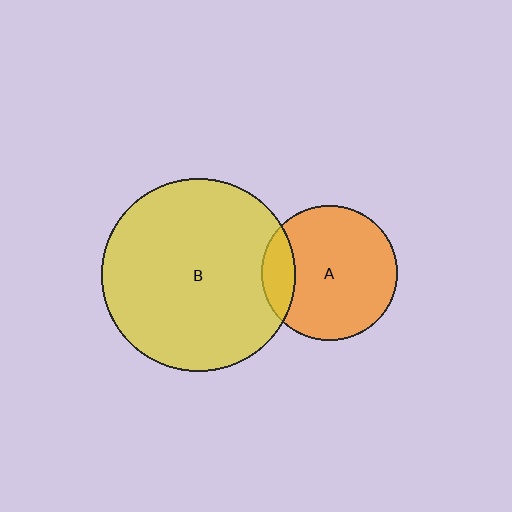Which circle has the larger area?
Circle B (yellow).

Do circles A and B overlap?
Yes.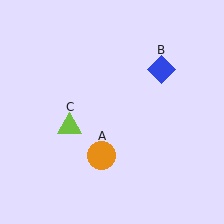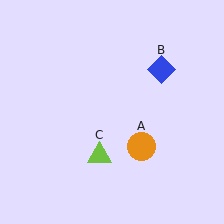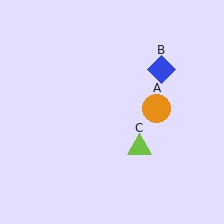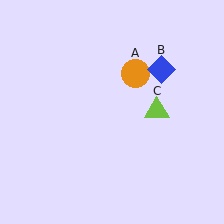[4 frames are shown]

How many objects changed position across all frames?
2 objects changed position: orange circle (object A), lime triangle (object C).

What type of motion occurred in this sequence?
The orange circle (object A), lime triangle (object C) rotated counterclockwise around the center of the scene.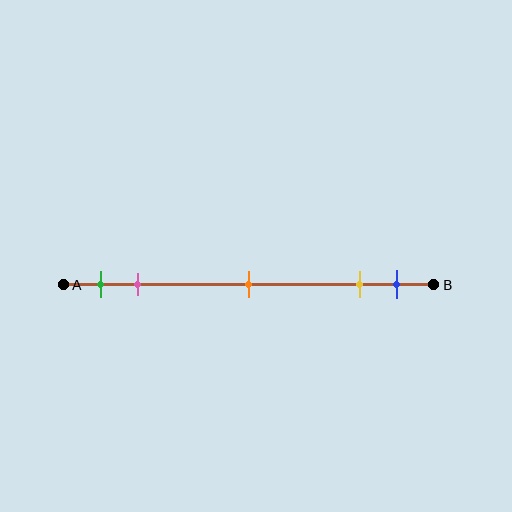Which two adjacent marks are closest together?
The yellow and blue marks are the closest adjacent pair.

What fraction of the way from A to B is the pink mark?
The pink mark is approximately 20% (0.2) of the way from A to B.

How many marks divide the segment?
There are 5 marks dividing the segment.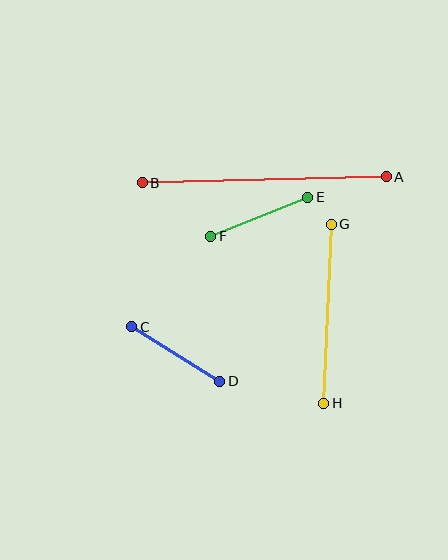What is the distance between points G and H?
The distance is approximately 179 pixels.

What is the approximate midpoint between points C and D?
The midpoint is at approximately (176, 354) pixels.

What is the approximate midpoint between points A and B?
The midpoint is at approximately (264, 180) pixels.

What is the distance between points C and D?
The distance is approximately 104 pixels.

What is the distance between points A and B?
The distance is approximately 244 pixels.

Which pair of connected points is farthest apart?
Points A and B are farthest apart.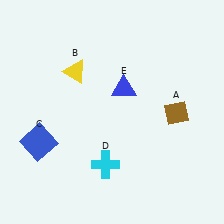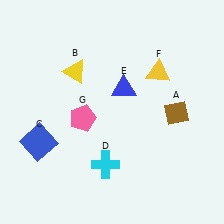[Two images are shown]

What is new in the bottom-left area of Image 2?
A pink pentagon (G) was added in the bottom-left area of Image 2.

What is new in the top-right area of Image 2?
A yellow triangle (F) was added in the top-right area of Image 2.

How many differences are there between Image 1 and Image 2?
There are 2 differences between the two images.